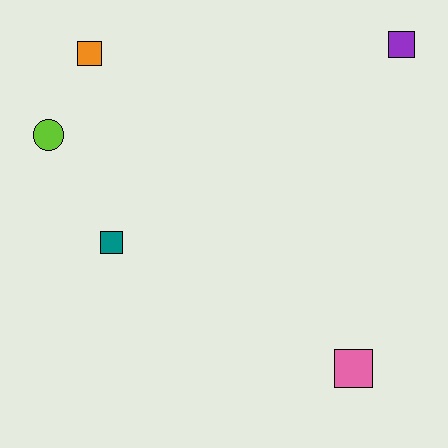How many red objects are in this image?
There are no red objects.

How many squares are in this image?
There are 4 squares.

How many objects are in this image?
There are 5 objects.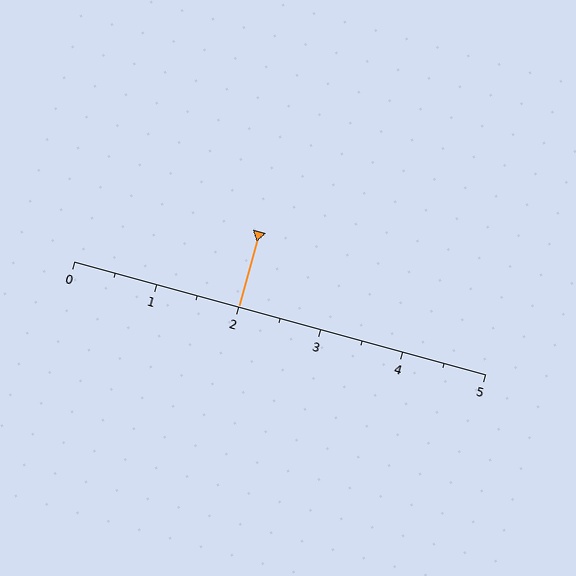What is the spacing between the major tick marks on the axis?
The major ticks are spaced 1 apart.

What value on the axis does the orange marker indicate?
The marker indicates approximately 2.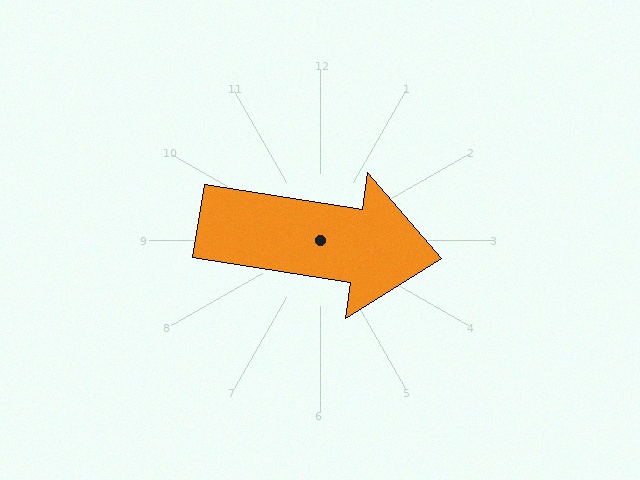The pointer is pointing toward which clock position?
Roughly 3 o'clock.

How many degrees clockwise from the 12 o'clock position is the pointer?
Approximately 99 degrees.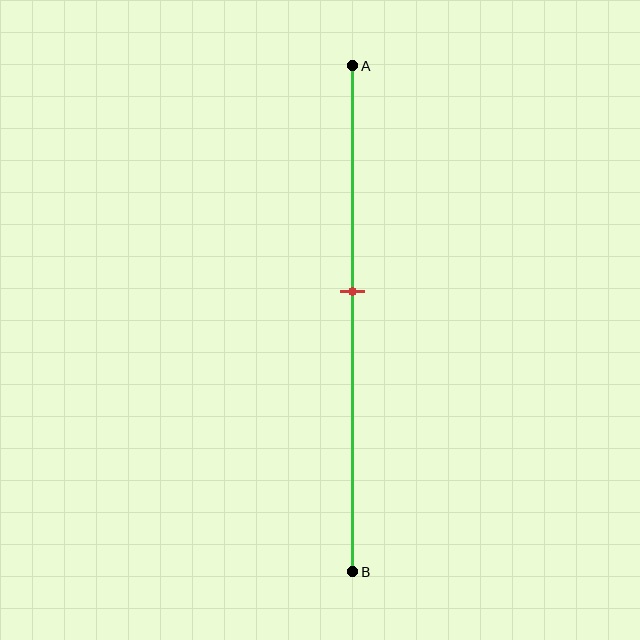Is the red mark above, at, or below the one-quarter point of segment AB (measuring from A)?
The red mark is below the one-quarter point of segment AB.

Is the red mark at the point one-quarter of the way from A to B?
No, the mark is at about 45% from A, not at the 25% one-quarter point.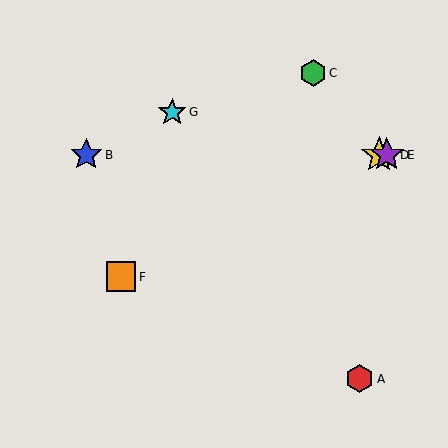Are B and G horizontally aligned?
No, B is at y≈155 and G is at y≈112.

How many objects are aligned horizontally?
3 objects (B, D, E) are aligned horizontally.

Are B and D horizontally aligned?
Yes, both are at y≈155.